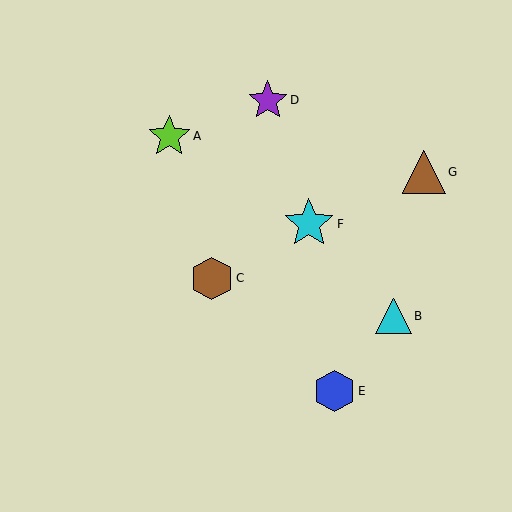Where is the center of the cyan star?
The center of the cyan star is at (309, 224).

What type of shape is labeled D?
Shape D is a purple star.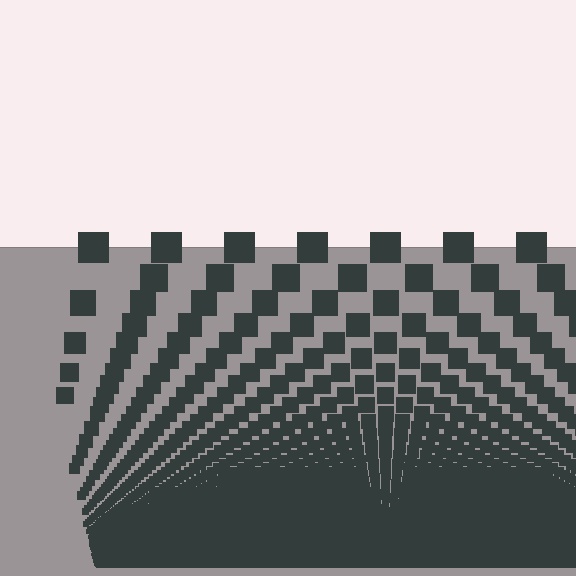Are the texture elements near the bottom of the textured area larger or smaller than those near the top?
Smaller. The gradient is inverted — elements near the bottom are smaller and denser.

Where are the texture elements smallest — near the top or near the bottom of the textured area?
Near the bottom.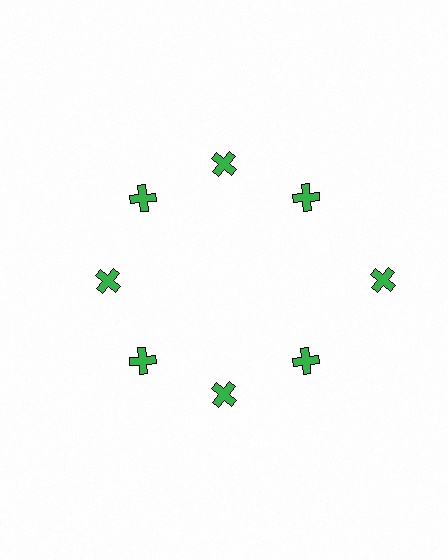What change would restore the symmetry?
The symmetry would be restored by moving it inward, back onto the ring so that all 8 crosses sit at equal angles and equal distance from the center.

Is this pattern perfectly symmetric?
No. The 8 green crosses are arranged in a ring, but one element near the 3 o'clock position is pushed outward from the center, breaking the 8-fold rotational symmetry.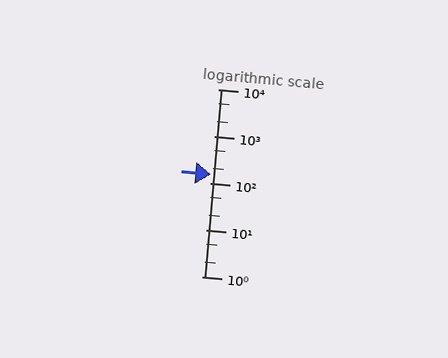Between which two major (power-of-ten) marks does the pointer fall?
The pointer is between 100 and 1000.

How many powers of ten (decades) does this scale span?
The scale spans 4 decades, from 1 to 10000.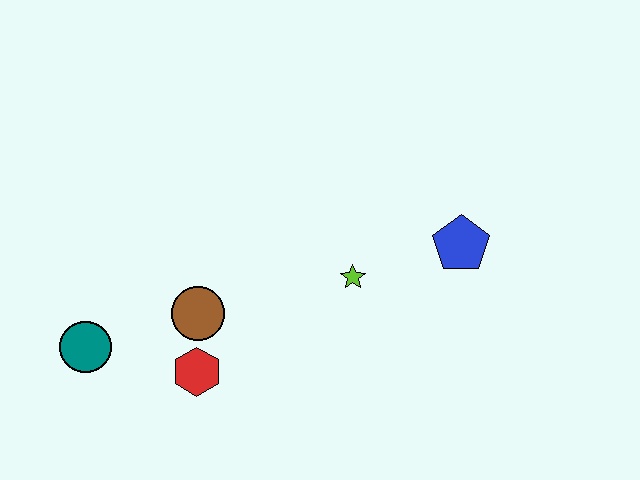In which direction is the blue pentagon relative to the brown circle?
The blue pentagon is to the right of the brown circle.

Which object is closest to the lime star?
The blue pentagon is closest to the lime star.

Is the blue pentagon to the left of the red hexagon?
No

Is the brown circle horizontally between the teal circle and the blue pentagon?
Yes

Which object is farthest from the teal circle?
The blue pentagon is farthest from the teal circle.